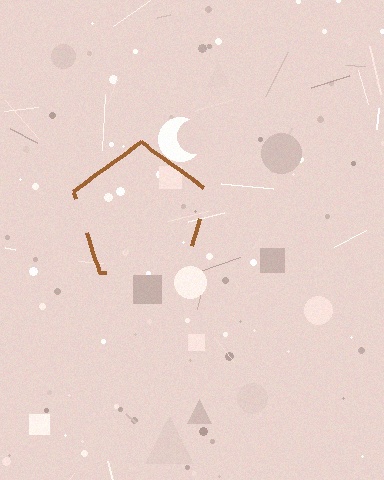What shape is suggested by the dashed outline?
The dashed outline suggests a pentagon.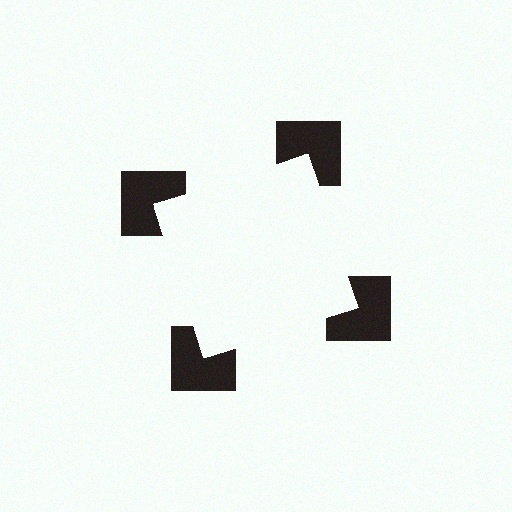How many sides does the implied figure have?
4 sides.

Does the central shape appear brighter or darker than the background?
It typically appears slightly brighter than the background, even though no actual brightness change is drawn.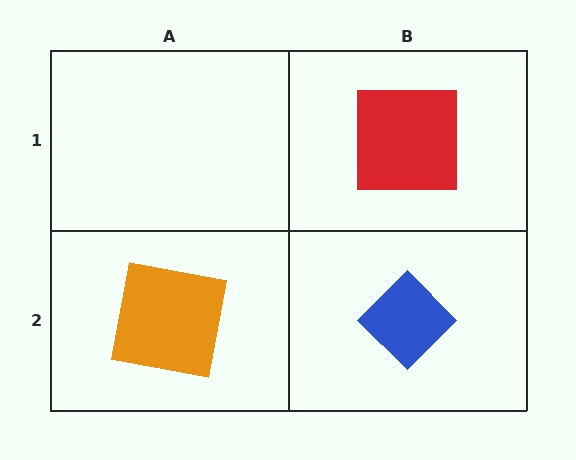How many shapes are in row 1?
1 shape.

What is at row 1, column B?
A red square.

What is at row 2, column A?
An orange square.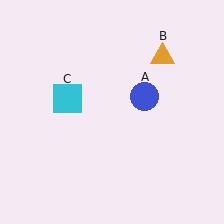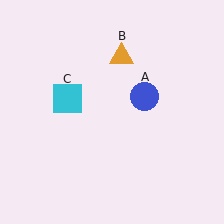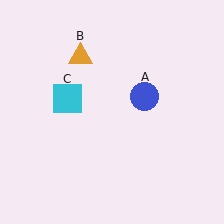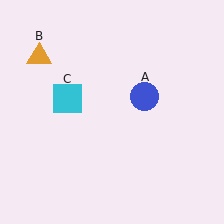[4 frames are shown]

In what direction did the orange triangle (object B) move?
The orange triangle (object B) moved left.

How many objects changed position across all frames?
1 object changed position: orange triangle (object B).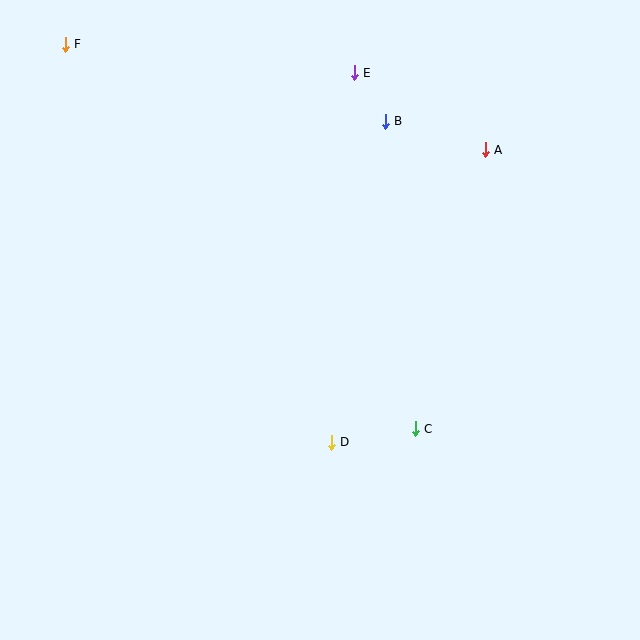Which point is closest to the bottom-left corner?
Point D is closest to the bottom-left corner.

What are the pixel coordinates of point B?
Point B is at (385, 121).